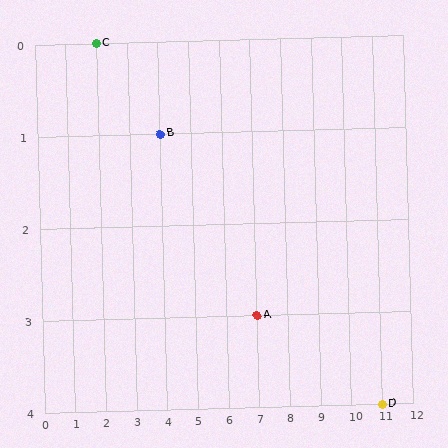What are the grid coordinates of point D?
Point D is at grid coordinates (11, 4).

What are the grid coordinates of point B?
Point B is at grid coordinates (4, 1).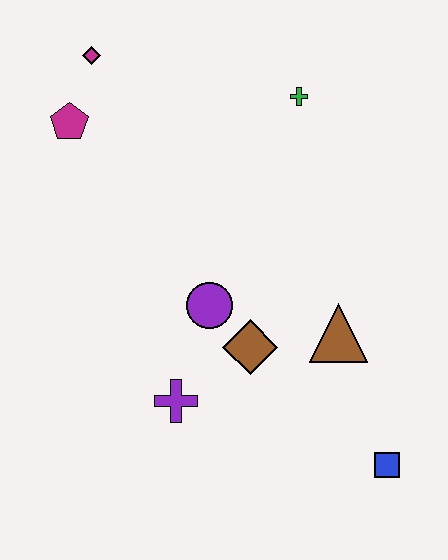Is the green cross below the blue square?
No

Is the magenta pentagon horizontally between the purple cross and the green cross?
No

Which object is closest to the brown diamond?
The purple circle is closest to the brown diamond.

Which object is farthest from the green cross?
The blue square is farthest from the green cross.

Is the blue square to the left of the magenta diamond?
No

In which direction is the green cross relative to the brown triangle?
The green cross is above the brown triangle.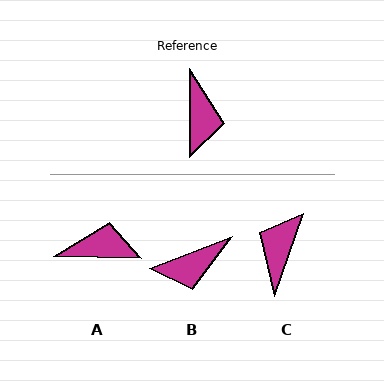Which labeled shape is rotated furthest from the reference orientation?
C, about 160 degrees away.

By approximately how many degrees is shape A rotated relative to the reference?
Approximately 88 degrees counter-clockwise.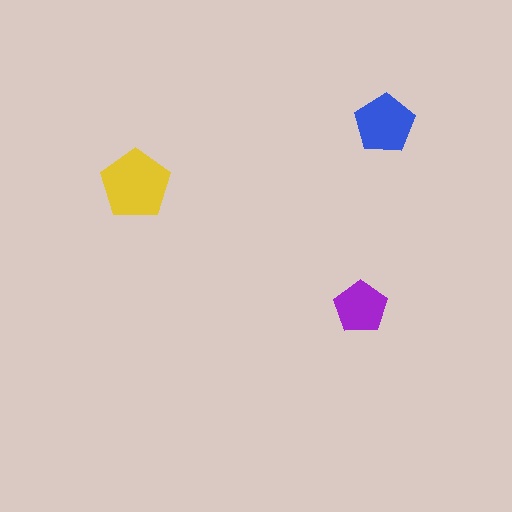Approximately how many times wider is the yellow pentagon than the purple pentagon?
About 1.5 times wider.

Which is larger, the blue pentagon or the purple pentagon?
The blue one.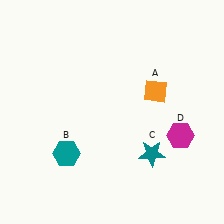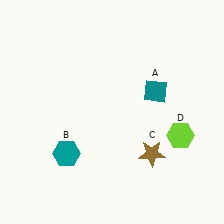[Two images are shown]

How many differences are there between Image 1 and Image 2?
There are 3 differences between the two images.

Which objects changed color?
A changed from orange to teal. C changed from teal to brown. D changed from magenta to lime.